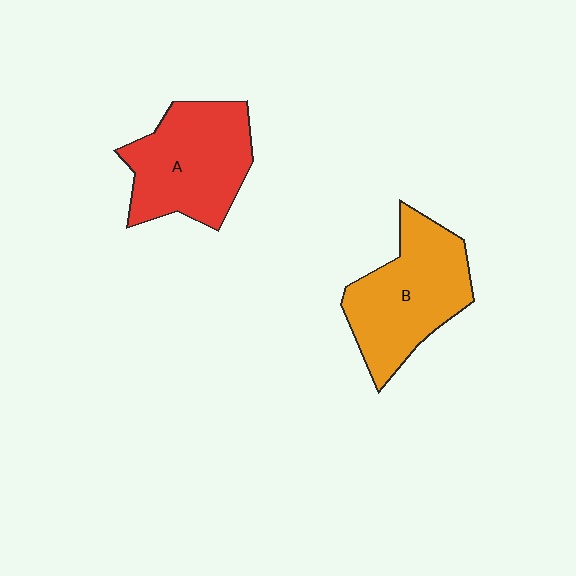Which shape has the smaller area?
Shape A (red).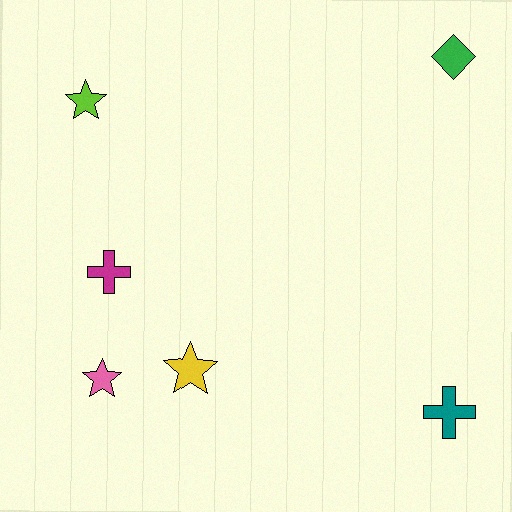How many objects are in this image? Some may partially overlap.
There are 6 objects.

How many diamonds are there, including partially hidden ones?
There is 1 diamond.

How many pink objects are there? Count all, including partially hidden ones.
There is 1 pink object.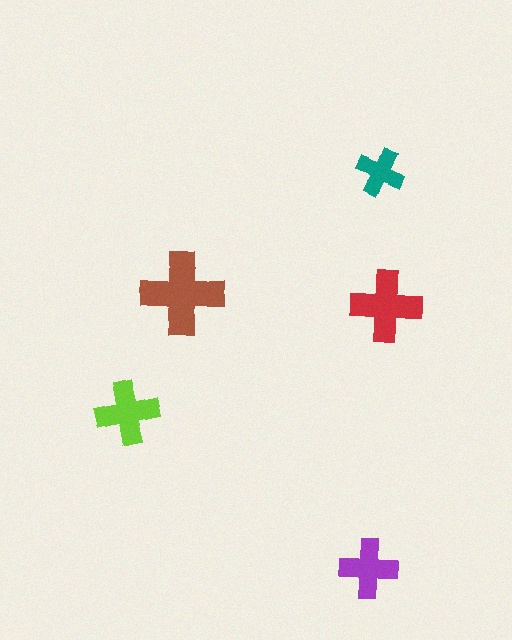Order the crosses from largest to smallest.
the brown one, the red one, the lime one, the purple one, the teal one.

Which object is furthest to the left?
The lime cross is leftmost.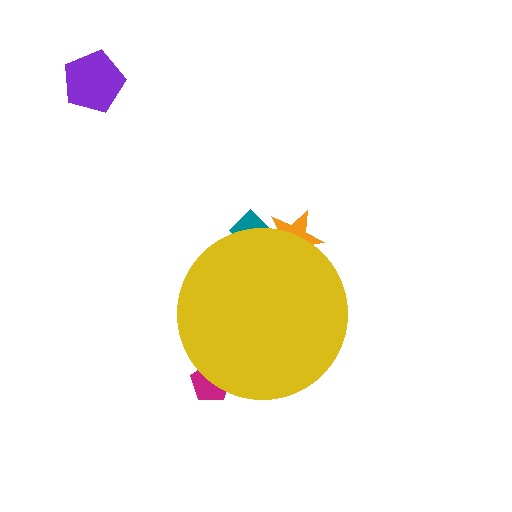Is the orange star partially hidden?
Yes, the orange star is partially hidden behind the yellow circle.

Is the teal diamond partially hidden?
Yes, the teal diamond is partially hidden behind the yellow circle.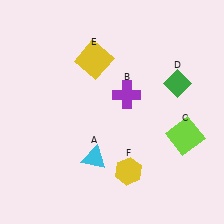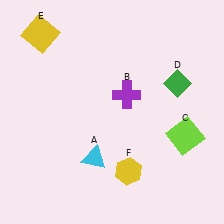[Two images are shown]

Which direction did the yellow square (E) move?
The yellow square (E) moved left.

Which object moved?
The yellow square (E) moved left.